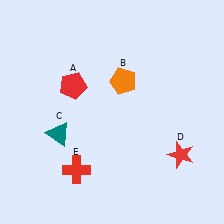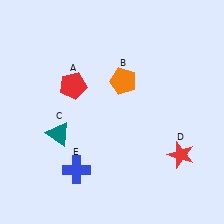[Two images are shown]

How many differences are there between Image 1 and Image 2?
There is 1 difference between the two images.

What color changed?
The cross (E) changed from red in Image 1 to blue in Image 2.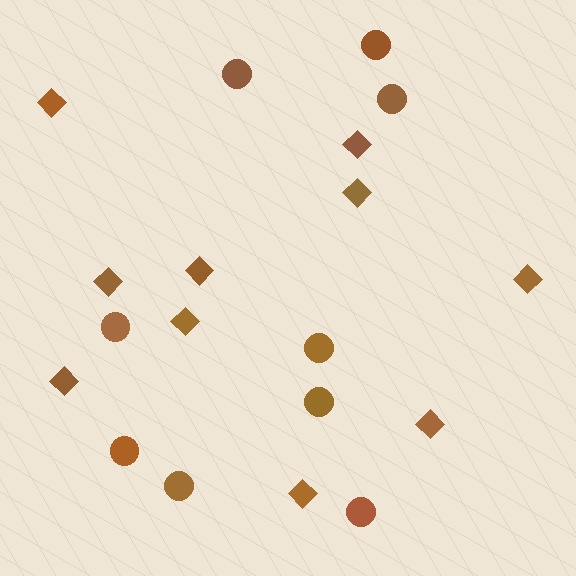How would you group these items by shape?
There are 2 groups: one group of circles (9) and one group of diamonds (10).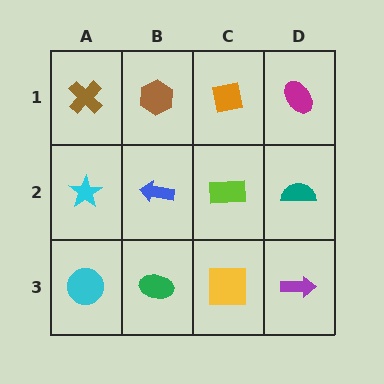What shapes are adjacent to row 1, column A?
A cyan star (row 2, column A), a brown hexagon (row 1, column B).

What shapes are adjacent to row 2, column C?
An orange square (row 1, column C), a yellow square (row 3, column C), a blue arrow (row 2, column B), a teal semicircle (row 2, column D).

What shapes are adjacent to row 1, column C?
A lime rectangle (row 2, column C), a brown hexagon (row 1, column B), a magenta ellipse (row 1, column D).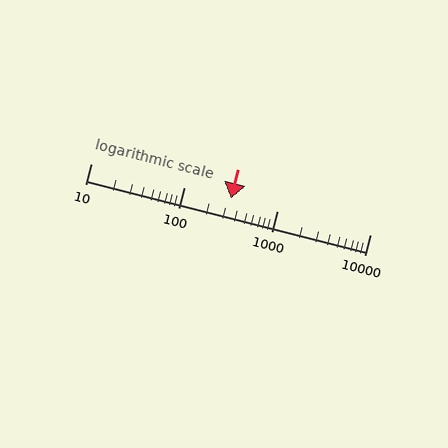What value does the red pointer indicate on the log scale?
The pointer indicates approximately 320.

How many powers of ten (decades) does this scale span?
The scale spans 3 decades, from 10 to 10000.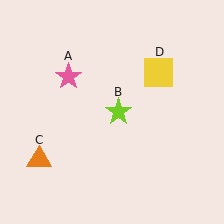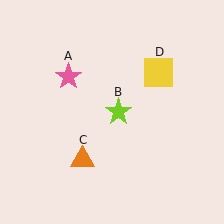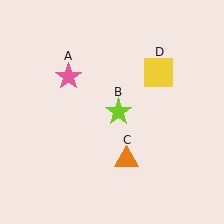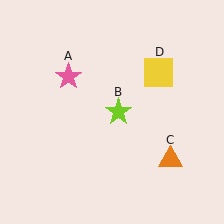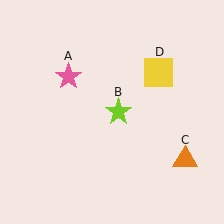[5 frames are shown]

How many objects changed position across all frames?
1 object changed position: orange triangle (object C).